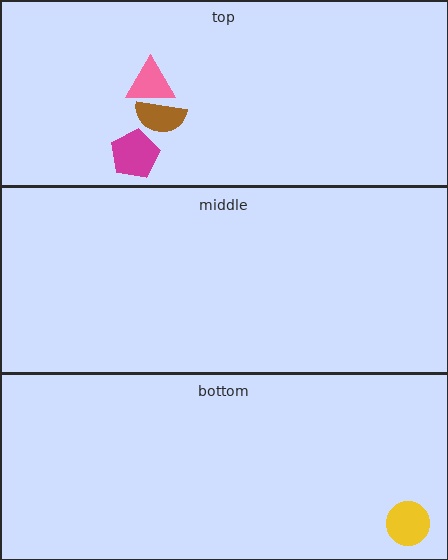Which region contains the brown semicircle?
The top region.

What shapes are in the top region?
The pink triangle, the brown semicircle, the magenta pentagon.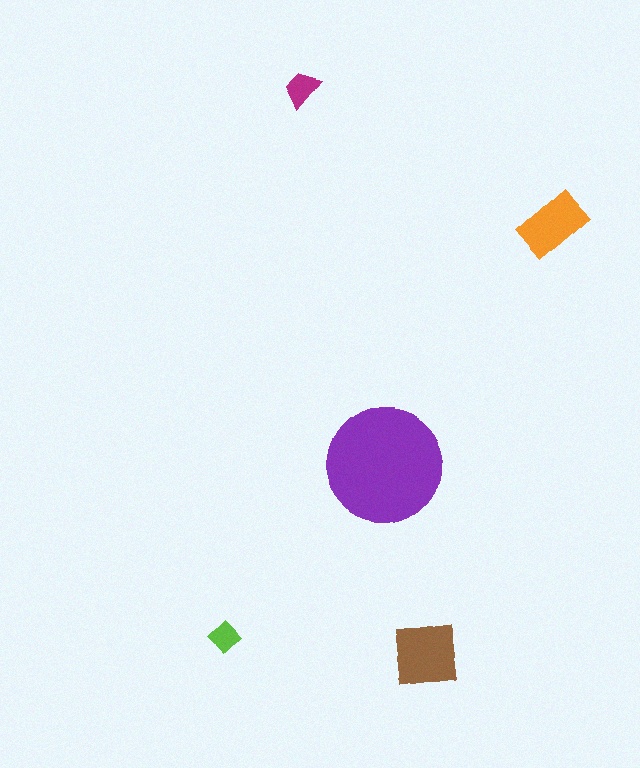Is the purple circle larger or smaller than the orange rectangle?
Larger.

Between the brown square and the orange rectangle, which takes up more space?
The brown square.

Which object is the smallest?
The lime diamond.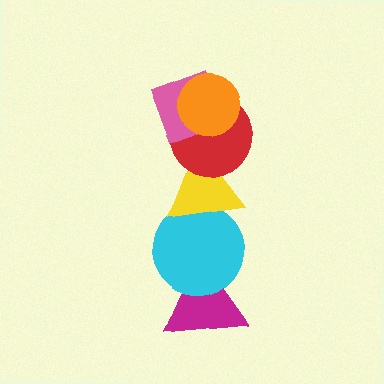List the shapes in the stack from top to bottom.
From top to bottom: the orange circle, the pink diamond, the red circle, the yellow triangle, the cyan circle, the magenta triangle.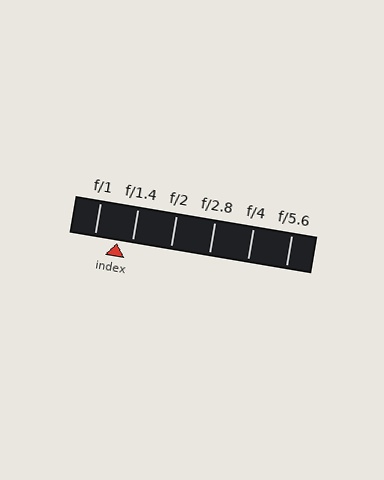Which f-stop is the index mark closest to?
The index mark is closest to f/1.4.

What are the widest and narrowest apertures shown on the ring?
The widest aperture shown is f/1 and the narrowest is f/5.6.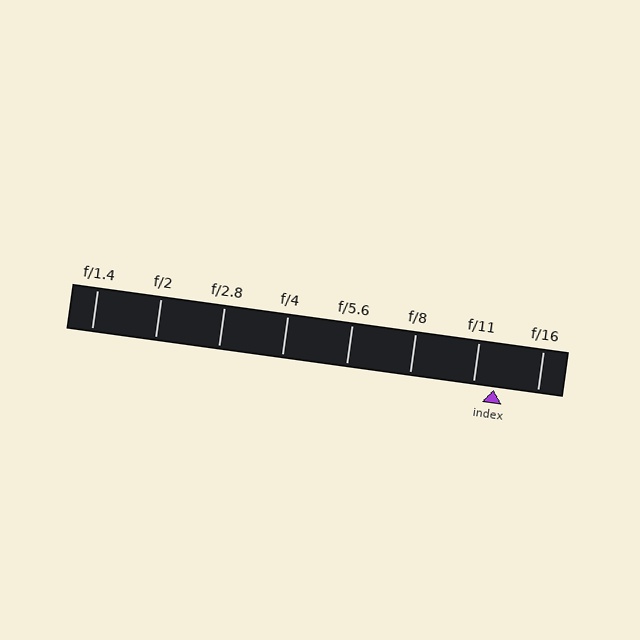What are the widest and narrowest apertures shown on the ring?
The widest aperture shown is f/1.4 and the narrowest is f/16.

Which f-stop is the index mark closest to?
The index mark is closest to f/11.